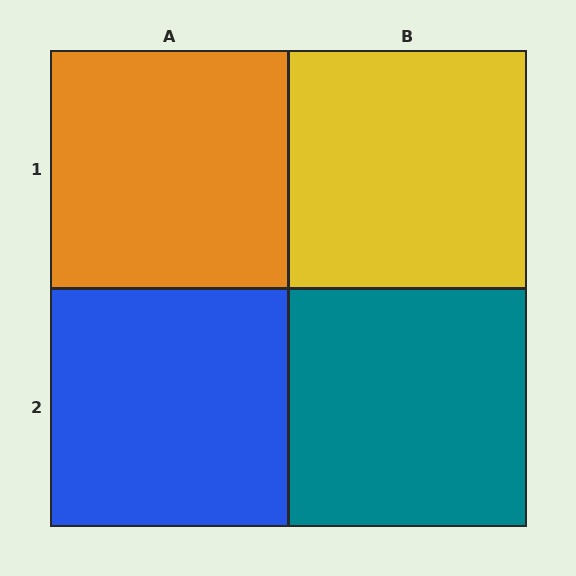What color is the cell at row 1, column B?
Yellow.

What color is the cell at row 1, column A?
Orange.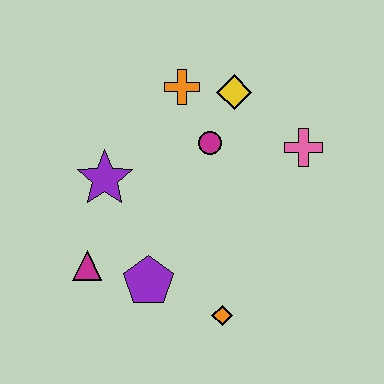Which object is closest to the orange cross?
The yellow diamond is closest to the orange cross.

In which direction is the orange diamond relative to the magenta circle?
The orange diamond is below the magenta circle.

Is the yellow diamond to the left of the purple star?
No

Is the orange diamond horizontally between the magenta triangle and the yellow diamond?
Yes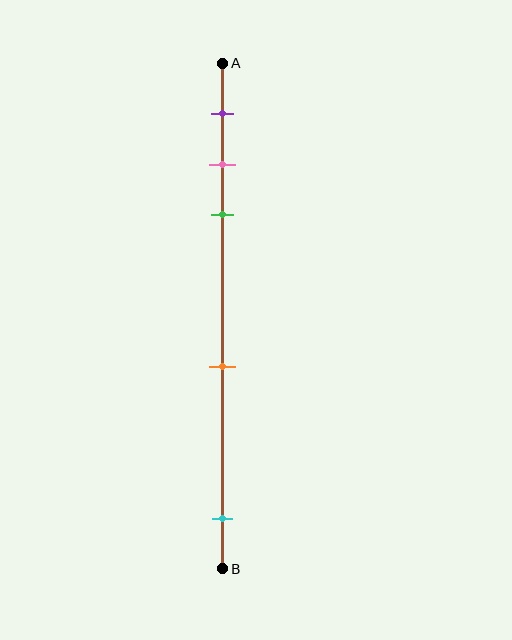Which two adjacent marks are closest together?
The pink and green marks are the closest adjacent pair.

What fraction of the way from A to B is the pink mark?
The pink mark is approximately 20% (0.2) of the way from A to B.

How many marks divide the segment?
There are 5 marks dividing the segment.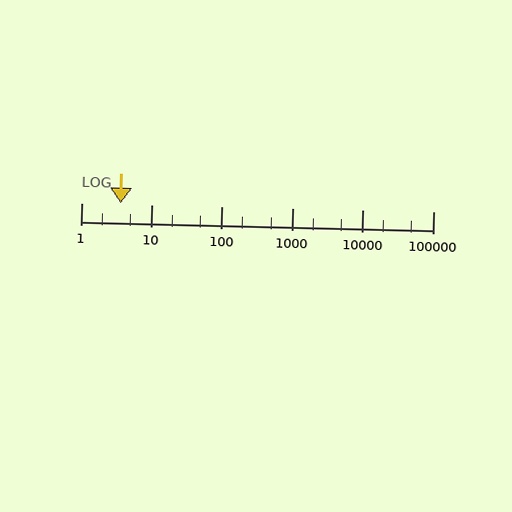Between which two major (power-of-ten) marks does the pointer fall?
The pointer is between 1 and 10.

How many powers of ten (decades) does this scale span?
The scale spans 5 decades, from 1 to 100000.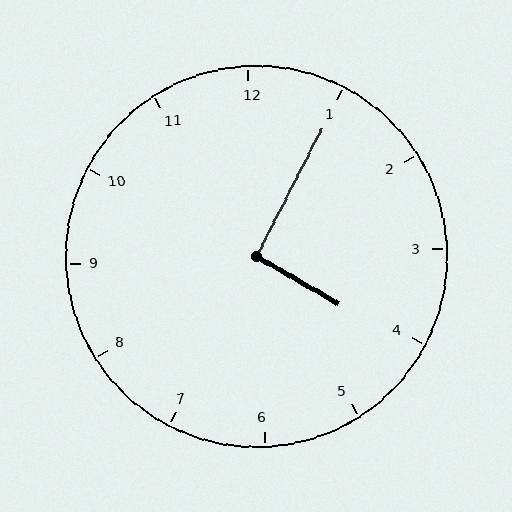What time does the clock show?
4:05.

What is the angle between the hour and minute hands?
Approximately 92 degrees.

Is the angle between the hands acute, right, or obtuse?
It is right.